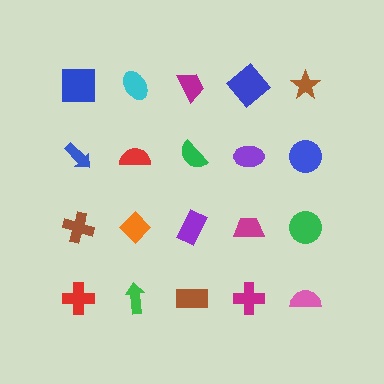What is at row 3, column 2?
An orange diamond.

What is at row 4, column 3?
A brown rectangle.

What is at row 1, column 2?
A cyan ellipse.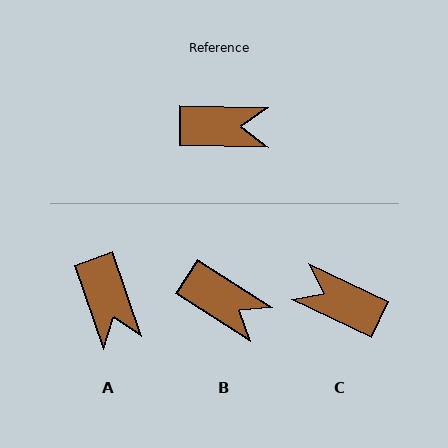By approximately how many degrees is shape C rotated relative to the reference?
Approximately 156 degrees counter-clockwise.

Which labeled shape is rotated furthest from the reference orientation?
C, about 156 degrees away.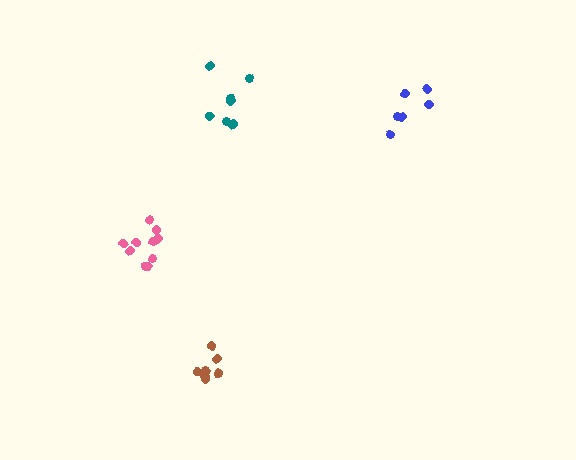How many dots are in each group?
Group 1: 8 dots, Group 2: 11 dots, Group 3: 6 dots, Group 4: 7 dots (32 total).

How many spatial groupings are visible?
There are 4 spatial groupings.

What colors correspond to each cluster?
The clusters are colored: brown, pink, blue, teal.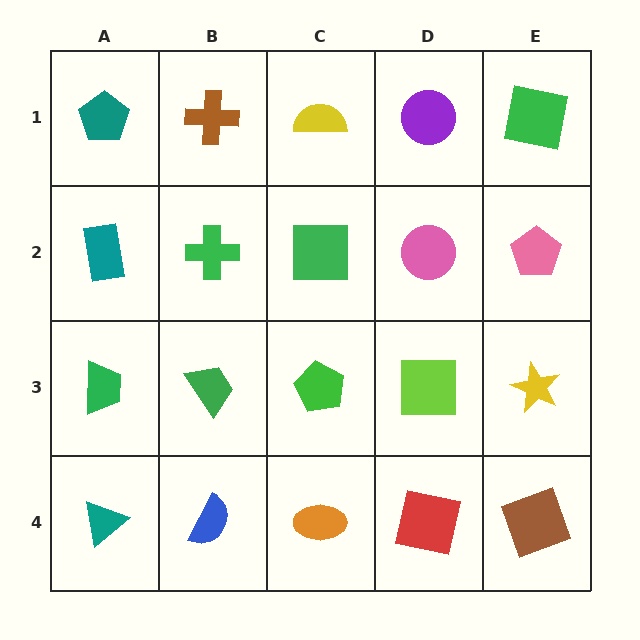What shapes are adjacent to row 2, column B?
A brown cross (row 1, column B), a green trapezoid (row 3, column B), a teal rectangle (row 2, column A), a green square (row 2, column C).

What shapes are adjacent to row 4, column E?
A yellow star (row 3, column E), a red square (row 4, column D).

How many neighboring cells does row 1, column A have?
2.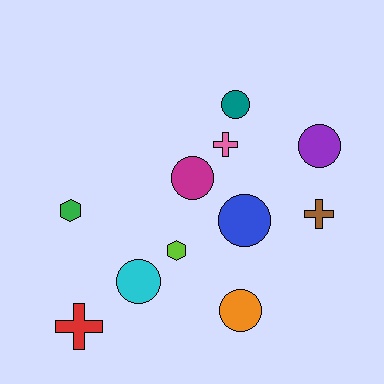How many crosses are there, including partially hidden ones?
There are 3 crosses.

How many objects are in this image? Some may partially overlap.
There are 11 objects.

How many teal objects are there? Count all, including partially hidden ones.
There is 1 teal object.